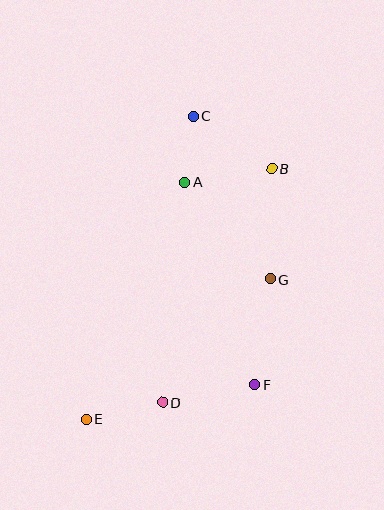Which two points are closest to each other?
Points A and C are closest to each other.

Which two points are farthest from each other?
Points C and E are farthest from each other.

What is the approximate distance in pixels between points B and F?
The distance between B and F is approximately 217 pixels.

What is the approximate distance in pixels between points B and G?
The distance between B and G is approximately 111 pixels.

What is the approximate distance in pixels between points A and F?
The distance between A and F is approximately 215 pixels.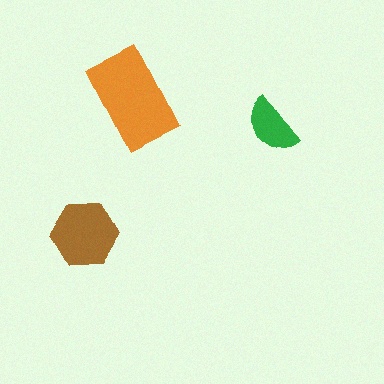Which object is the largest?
The orange rectangle.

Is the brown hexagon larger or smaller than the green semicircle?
Larger.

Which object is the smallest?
The green semicircle.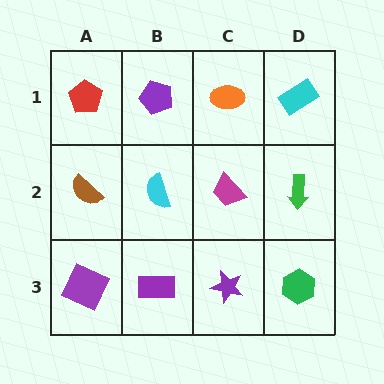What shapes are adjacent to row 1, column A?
A brown semicircle (row 2, column A), a purple pentagon (row 1, column B).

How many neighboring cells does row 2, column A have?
3.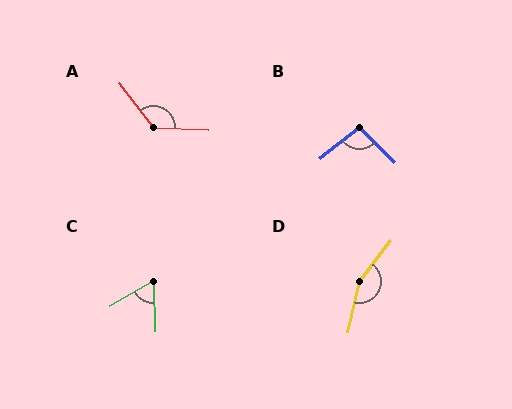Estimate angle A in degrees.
Approximately 130 degrees.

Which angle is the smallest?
C, at approximately 62 degrees.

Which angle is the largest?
D, at approximately 155 degrees.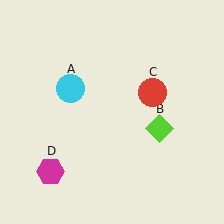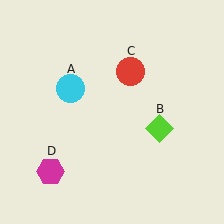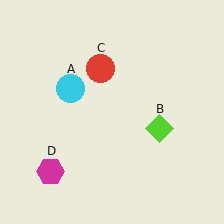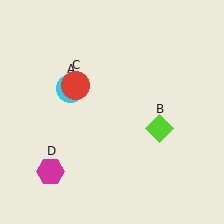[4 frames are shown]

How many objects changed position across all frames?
1 object changed position: red circle (object C).